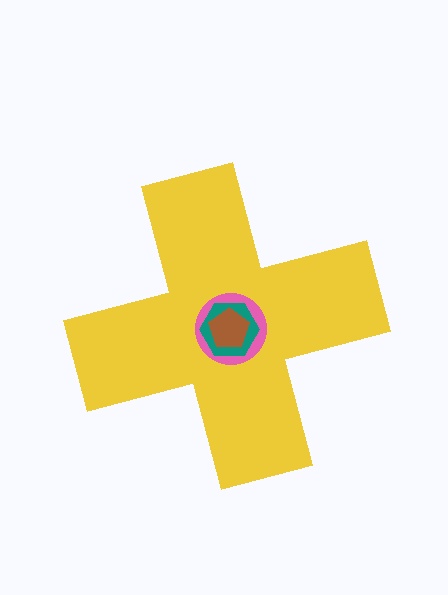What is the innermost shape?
The brown pentagon.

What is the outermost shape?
The yellow cross.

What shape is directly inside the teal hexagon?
The brown pentagon.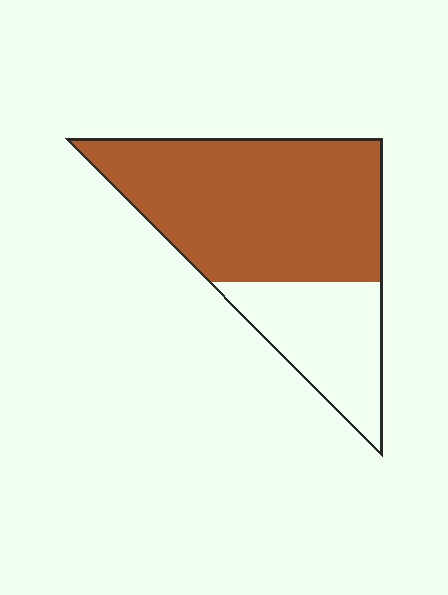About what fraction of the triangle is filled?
About two thirds (2/3).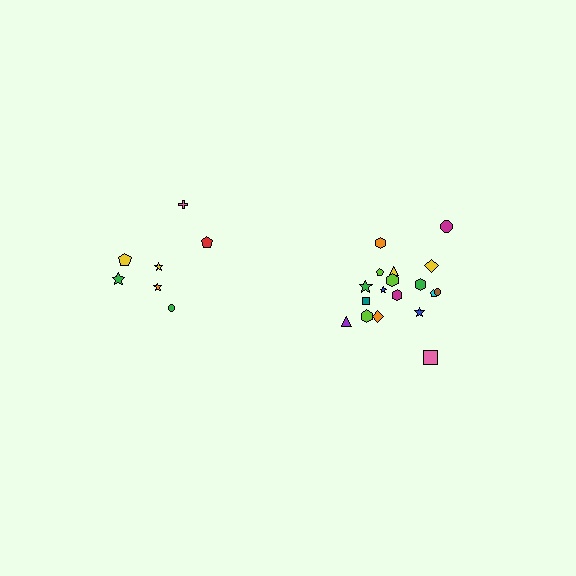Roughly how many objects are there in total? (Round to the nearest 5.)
Roughly 25 objects in total.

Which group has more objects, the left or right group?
The right group.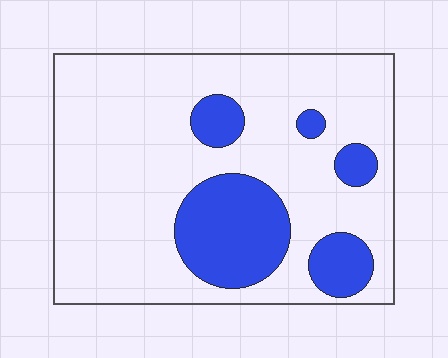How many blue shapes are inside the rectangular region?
5.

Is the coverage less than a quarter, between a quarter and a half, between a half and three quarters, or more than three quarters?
Less than a quarter.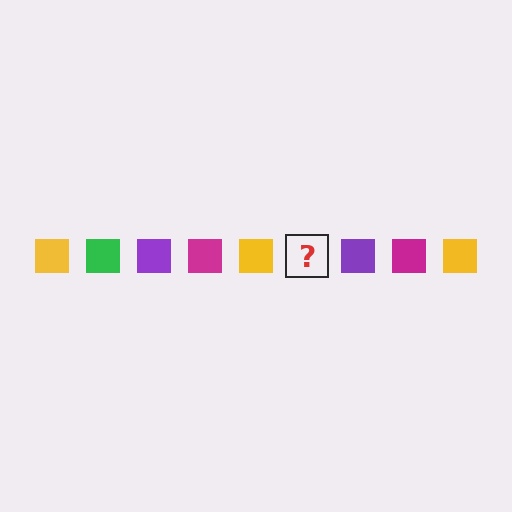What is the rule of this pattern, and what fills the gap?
The rule is that the pattern cycles through yellow, green, purple, magenta squares. The gap should be filled with a green square.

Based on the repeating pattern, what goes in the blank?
The blank should be a green square.